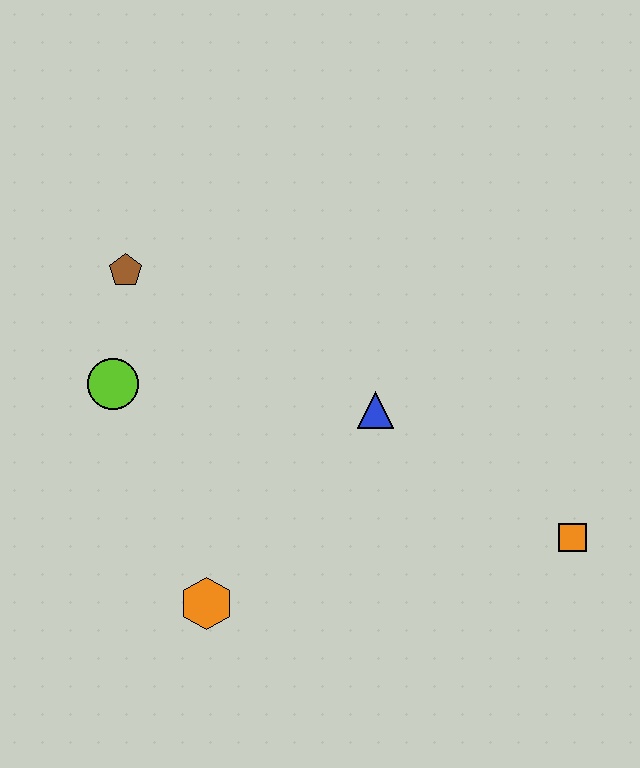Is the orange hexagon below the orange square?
Yes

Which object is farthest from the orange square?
The brown pentagon is farthest from the orange square.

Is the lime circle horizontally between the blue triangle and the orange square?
No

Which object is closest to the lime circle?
The brown pentagon is closest to the lime circle.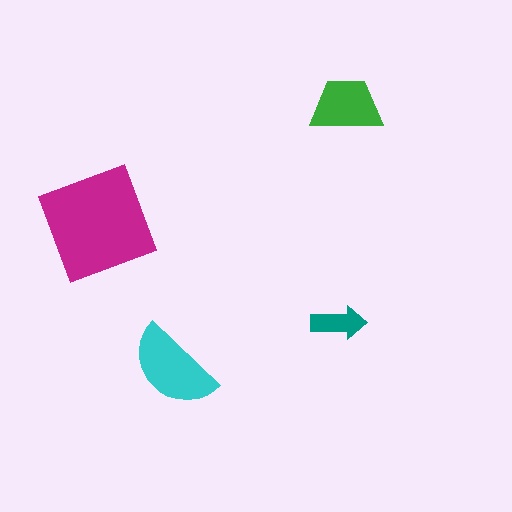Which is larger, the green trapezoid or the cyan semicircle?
The cyan semicircle.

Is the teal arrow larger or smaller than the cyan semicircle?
Smaller.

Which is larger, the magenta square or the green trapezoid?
The magenta square.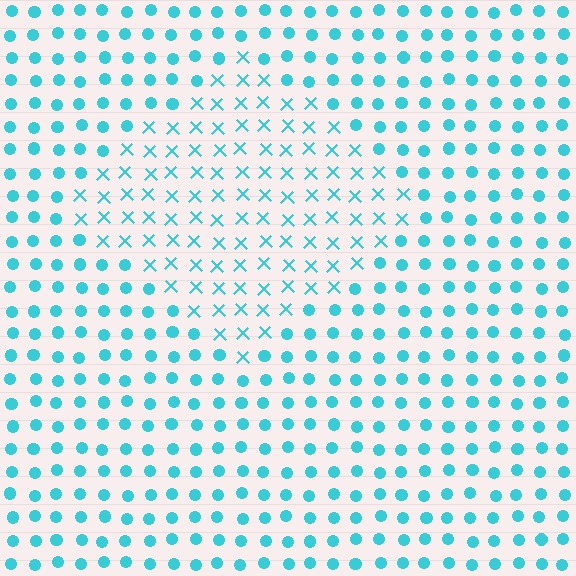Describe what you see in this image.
The image is filled with small cyan elements arranged in a uniform grid. A diamond-shaped region contains X marks, while the surrounding area contains circles. The boundary is defined purely by the change in element shape.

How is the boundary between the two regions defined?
The boundary is defined by a change in element shape: X marks inside vs. circles outside. All elements share the same color and spacing.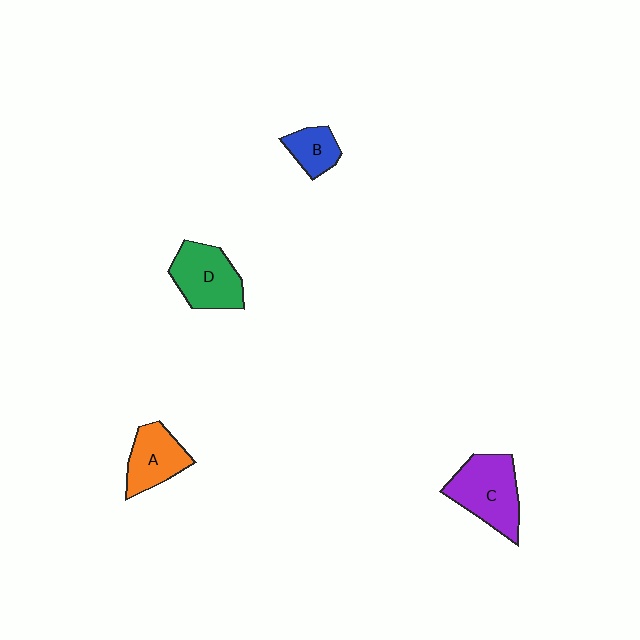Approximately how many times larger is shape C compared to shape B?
Approximately 2.1 times.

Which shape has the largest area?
Shape C (purple).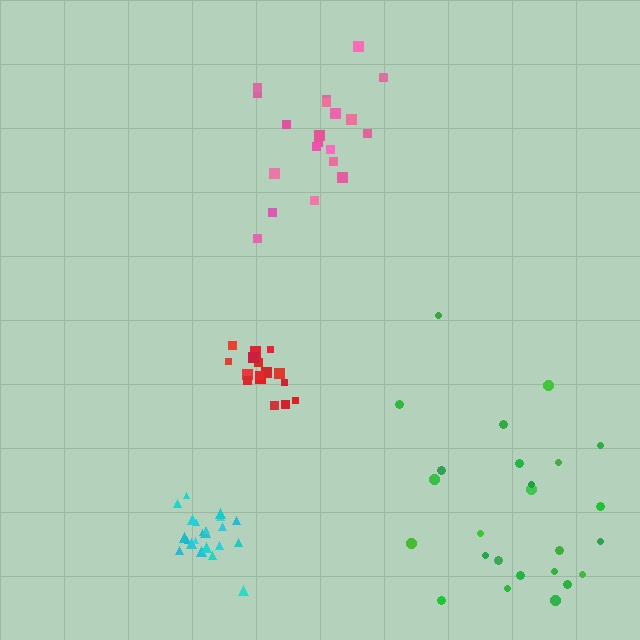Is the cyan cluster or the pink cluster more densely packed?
Cyan.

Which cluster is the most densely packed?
Cyan.